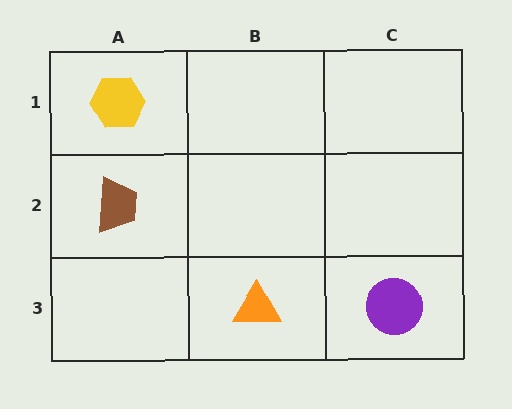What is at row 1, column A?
A yellow hexagon.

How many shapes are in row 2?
1 shape.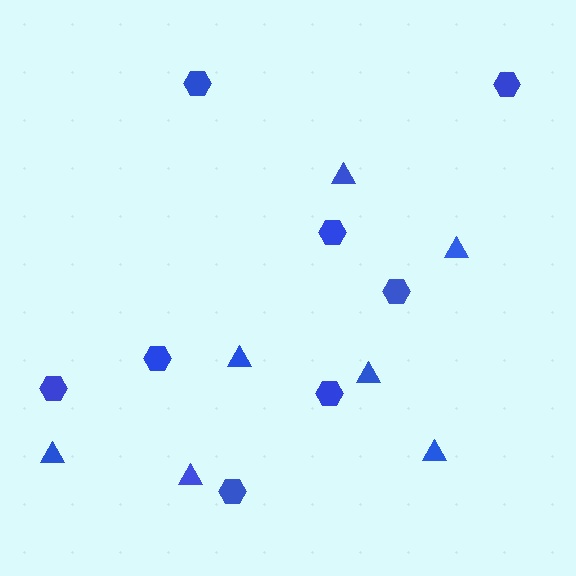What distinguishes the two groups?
There are 2 groups: one group of hexagons (8) and one group of triangles (7).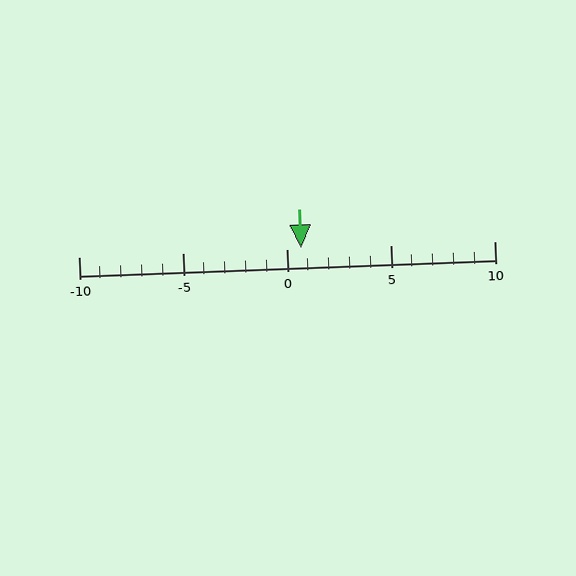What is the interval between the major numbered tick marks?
The major tick marks are spaced 5 units apart.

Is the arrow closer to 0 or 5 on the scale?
The arrow is closer to 0.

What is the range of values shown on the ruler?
The ruler shows values from -10 to 10.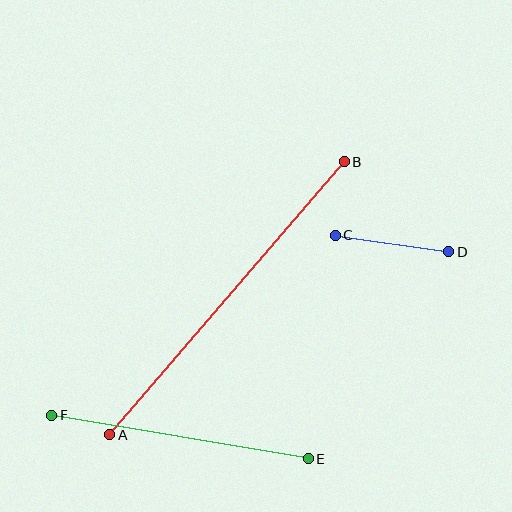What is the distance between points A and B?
The distance is approximately 360 pixels.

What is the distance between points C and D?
The distance is approximately 115 pixels.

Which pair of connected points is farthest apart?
Points A and B are farthest apart.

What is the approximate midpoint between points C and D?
The midpoint is at approximately (392, 244) pixels.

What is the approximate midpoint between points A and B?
The midpoint is at approximately (227, 298) pixels.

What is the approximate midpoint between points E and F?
The midpoint is at approximately (180, 437) pixels.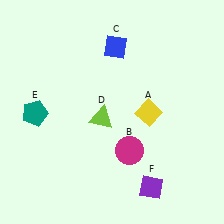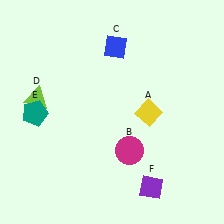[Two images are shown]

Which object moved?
The lime triangle (D) moved left.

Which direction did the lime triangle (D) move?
The lime triangle (D) moved left.